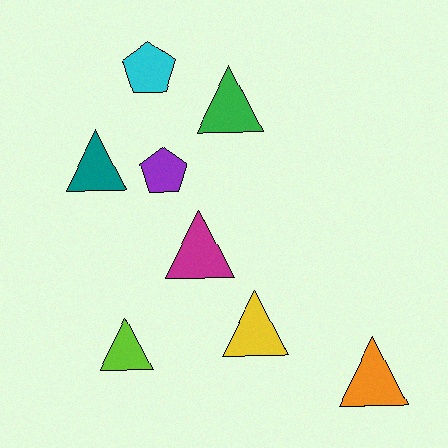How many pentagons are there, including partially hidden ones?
There are 2 pentagons.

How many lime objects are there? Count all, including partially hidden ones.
There is 1 lime object.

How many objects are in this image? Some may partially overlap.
There are 8 objects.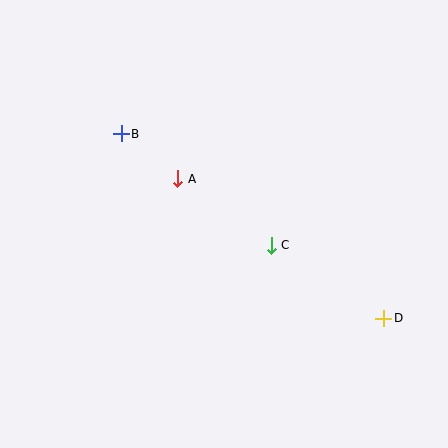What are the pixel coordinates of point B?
Point B is at (121, 134).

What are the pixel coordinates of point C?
Point C is at (271, 245).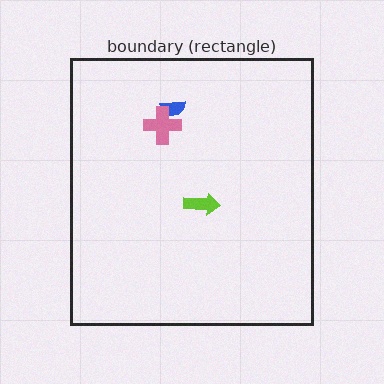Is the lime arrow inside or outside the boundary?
Inside.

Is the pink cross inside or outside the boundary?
Inside.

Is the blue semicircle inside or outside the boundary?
Inside.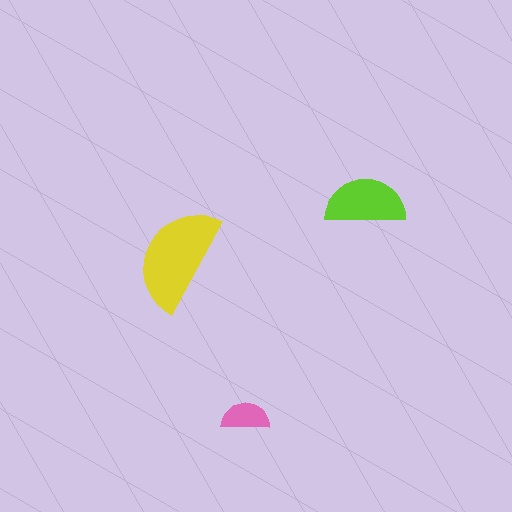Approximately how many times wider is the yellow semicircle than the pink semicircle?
About 2 times wider.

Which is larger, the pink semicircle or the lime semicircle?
The lime one.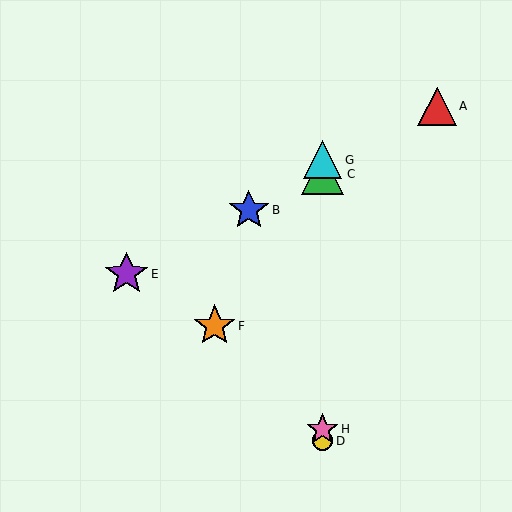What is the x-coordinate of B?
Object B is at x≈249.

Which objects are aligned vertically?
Objects C, D, G, H are aligned vertically.